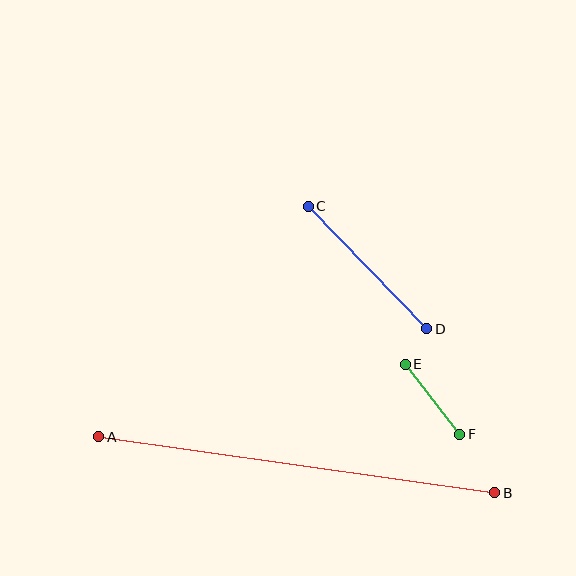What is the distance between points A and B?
The distance is approximately 400 pixels.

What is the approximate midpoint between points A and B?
The midpoint is at approximately (297, 465) pixels.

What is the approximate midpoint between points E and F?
The midpoint is at approximately (432, 399) pixels.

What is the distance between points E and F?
The distance is approximately 89 pixels.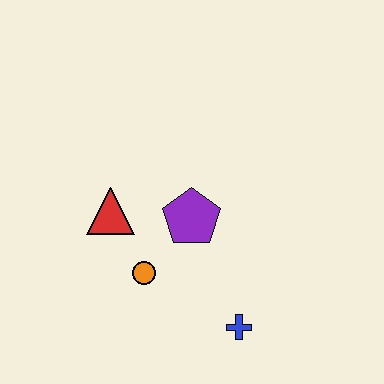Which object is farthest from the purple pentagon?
The blue cross is farthest from the purple pentagon.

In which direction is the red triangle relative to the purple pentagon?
The red triangle is to the left of the purple pentagon.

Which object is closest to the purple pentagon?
The orange circle is closest to the purple pentagon.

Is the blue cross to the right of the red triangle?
Yes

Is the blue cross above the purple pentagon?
No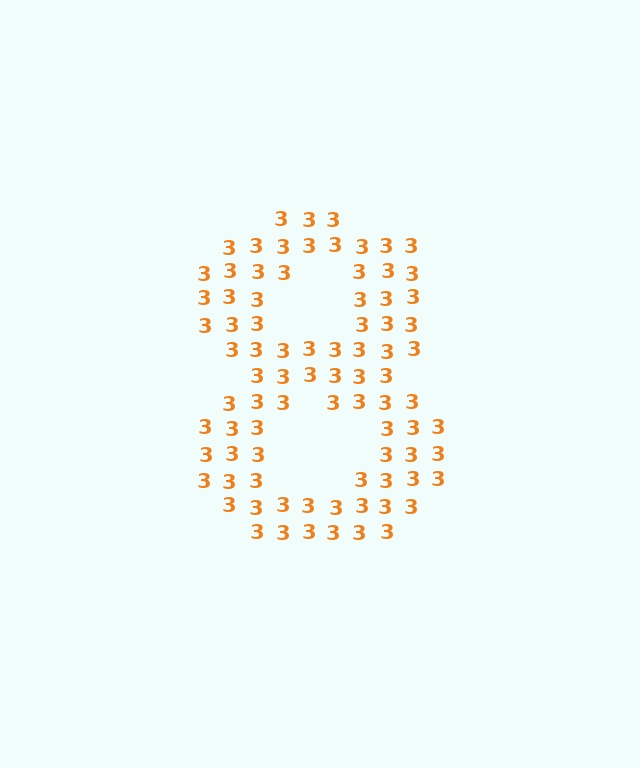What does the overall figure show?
The overall figure shows the digit 8.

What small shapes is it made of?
It is made of small digit 3's.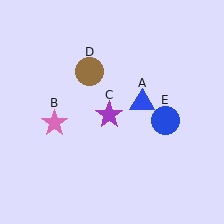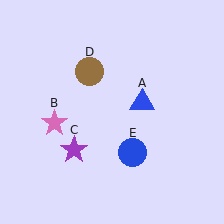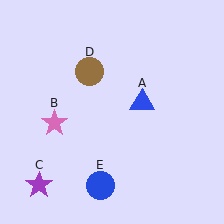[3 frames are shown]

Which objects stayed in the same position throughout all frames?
Blue triangle (object A) and pink star (object B) and brown circle (object D) remained stationary.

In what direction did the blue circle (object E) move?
The blue circle (object E) moved down and to the left.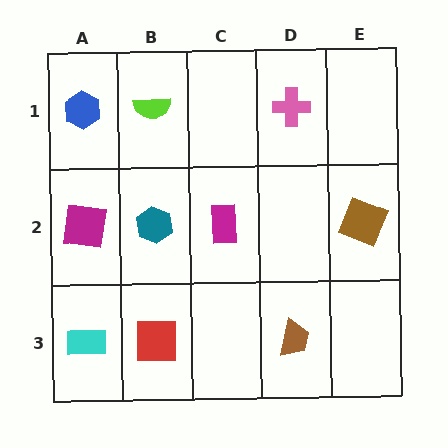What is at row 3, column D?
A brown trapezoid.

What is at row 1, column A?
A blue hexagon.